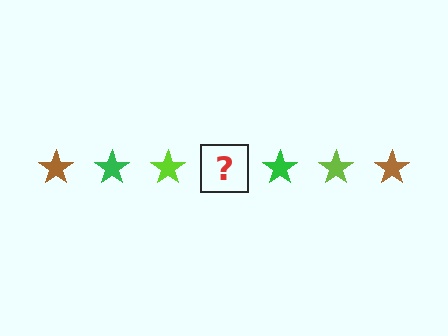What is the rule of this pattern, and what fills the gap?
The rule is that the pattern cycles through brown, green, lime stars. The gap should be filled with a brown star.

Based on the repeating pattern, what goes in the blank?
The blank should be a brown star.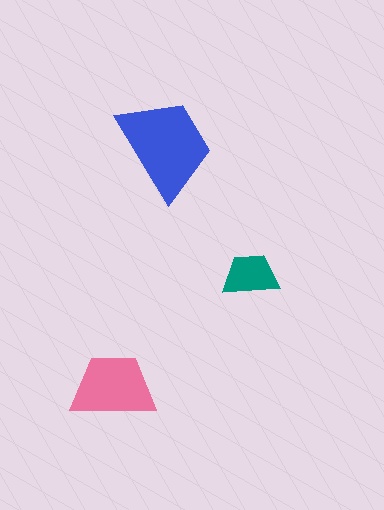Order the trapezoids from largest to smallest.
the blue one, the pink one, the teal one.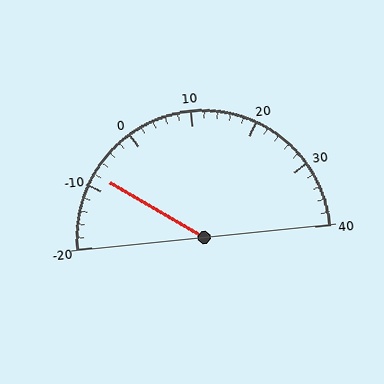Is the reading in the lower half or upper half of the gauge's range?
The reading is in the lower half of the range (-20 to 40).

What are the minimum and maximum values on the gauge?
The gauge ranges from -20 to 40.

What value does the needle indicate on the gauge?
The needle indicates approximately -8.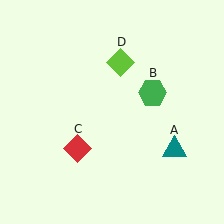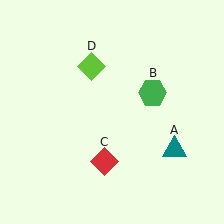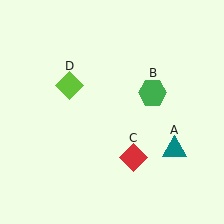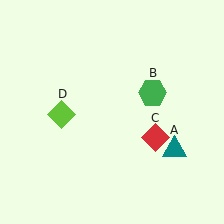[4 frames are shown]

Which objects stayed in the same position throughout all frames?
Teal triangle (object A) and green hexagon (object B) remained stationary.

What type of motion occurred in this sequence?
The red diamond (object C), lime diamond (object D) rotated counterclockwise around the center of the scene.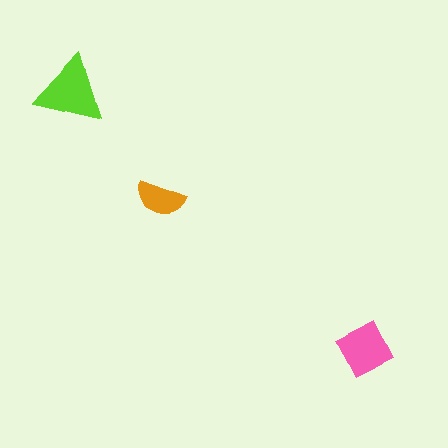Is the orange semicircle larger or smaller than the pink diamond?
Smaller.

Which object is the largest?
The lime triangle.